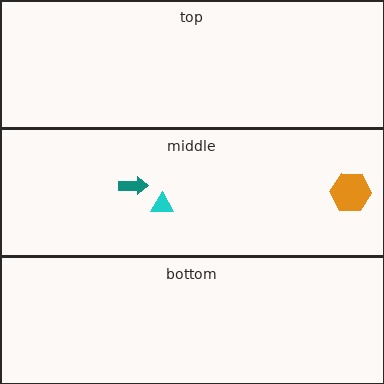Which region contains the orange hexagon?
The middle region.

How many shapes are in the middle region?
3.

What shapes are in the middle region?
The teal arrow, the cyan triangle, the orange hexagon.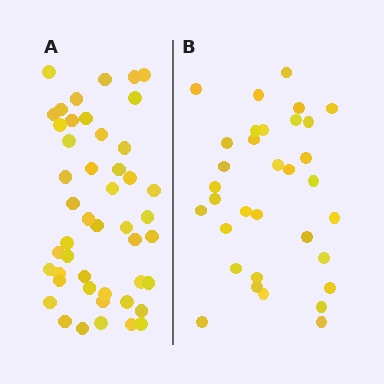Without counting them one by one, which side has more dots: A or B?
Region A (the left region) has more dots.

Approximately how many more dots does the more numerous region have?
Region A has approximately 15 more dots than region B.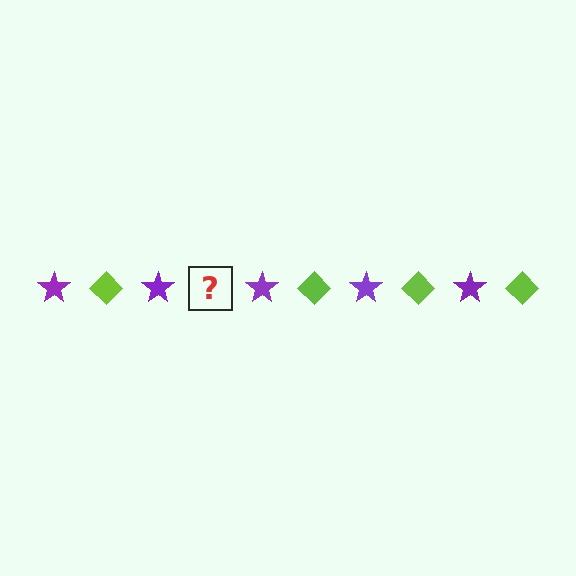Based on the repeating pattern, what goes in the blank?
The blank should be a lime diamond.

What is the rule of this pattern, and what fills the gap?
The rule is that the pattern alternates between purple star and lime diamond. The gap should be filled with a lime diamond.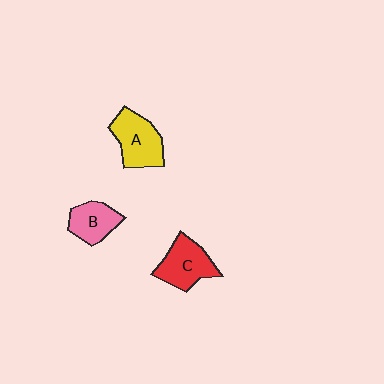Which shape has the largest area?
Shape A (yellow).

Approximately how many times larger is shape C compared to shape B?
Approximately 1.3 times.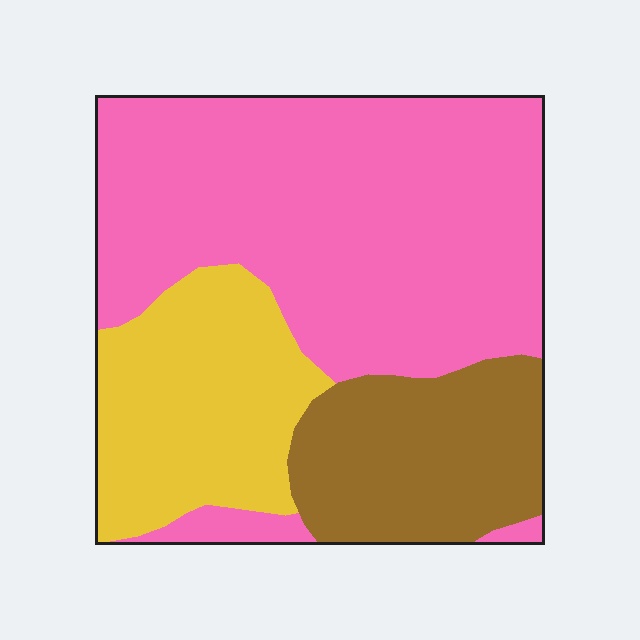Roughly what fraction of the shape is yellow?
Yellow covers roughly 25% of the shape.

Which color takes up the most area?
Pink, at roughly 55%.